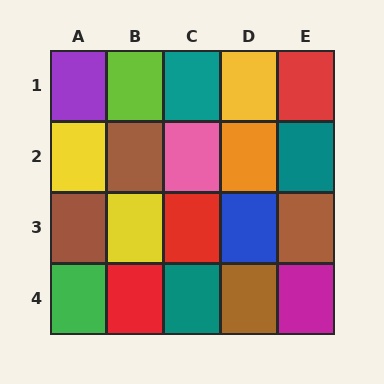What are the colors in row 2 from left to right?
Yellow, brown, pink, orange, teal.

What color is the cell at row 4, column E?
Magenta.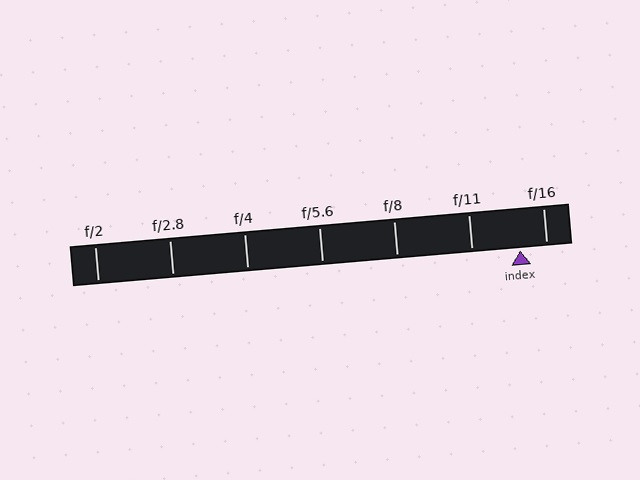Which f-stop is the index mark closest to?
The index mark is closest to f/16.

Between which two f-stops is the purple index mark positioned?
The index mark is between f/11 and f/16.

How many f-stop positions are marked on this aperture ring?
There are 7 f-stop positions marked.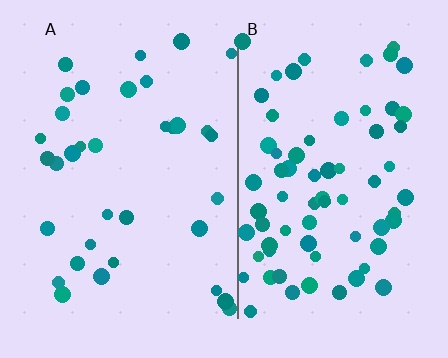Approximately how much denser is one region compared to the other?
Approximately 2.0× — region B over region A.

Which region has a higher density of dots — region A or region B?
B (the right).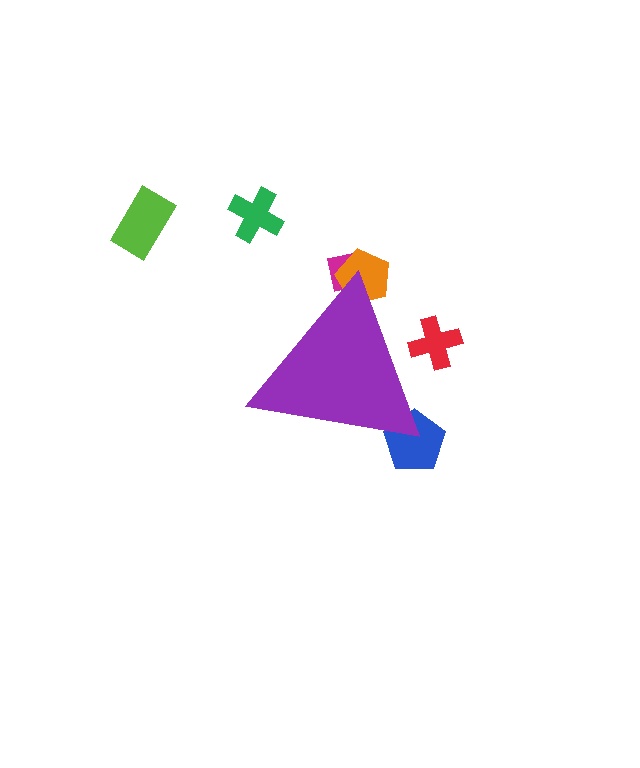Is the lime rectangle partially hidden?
No, the lime rectangle is fully visible.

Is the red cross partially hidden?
Yes, the red cross is partially hidden behind the purple triangle.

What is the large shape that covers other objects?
A purple triangle.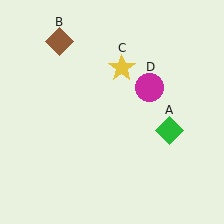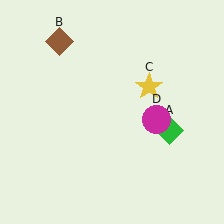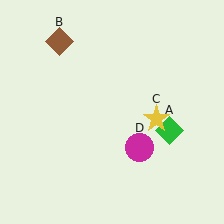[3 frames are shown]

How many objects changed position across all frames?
2 objects changed position: yellow star (object C), magenta circle (object D).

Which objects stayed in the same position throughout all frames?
Green diamond (object A) and brown diamond (object B) remained stationary.